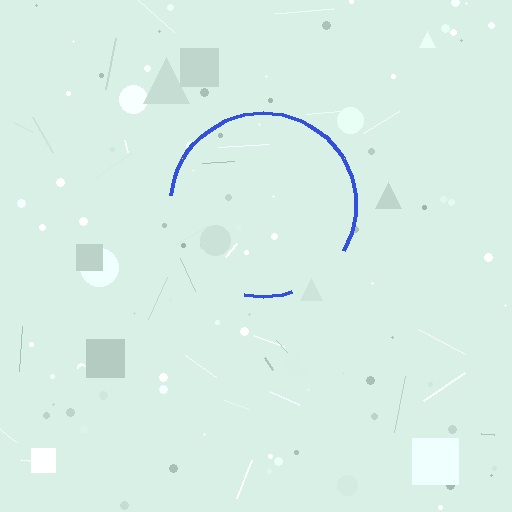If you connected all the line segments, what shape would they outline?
They would outline a circle.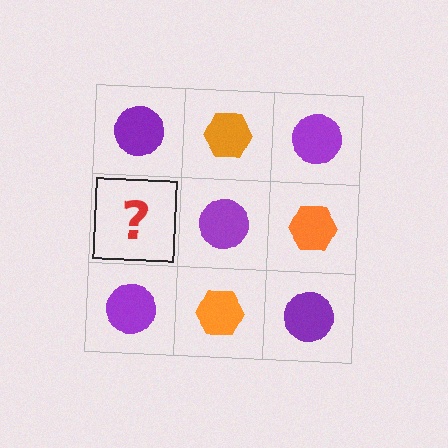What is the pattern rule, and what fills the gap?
The rule is that it alternates purple circle and orange hexagon in a checkerboard pattern. The gap should be filled with an orange hexagon.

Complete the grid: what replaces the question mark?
The question mark should be replaced with an orange hexagon.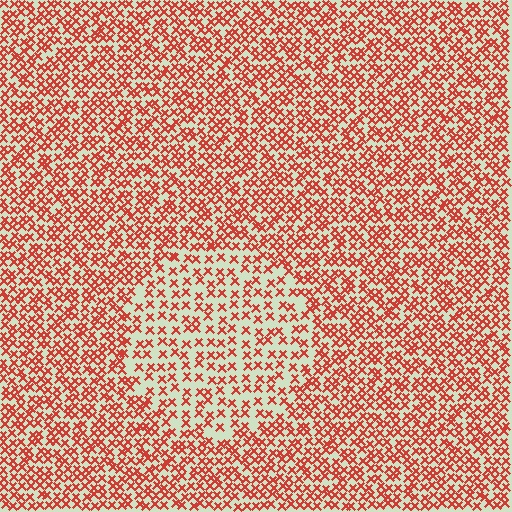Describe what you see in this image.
The image contains small red elements arranged at two different densities. A circle-shaped region is visible where the elements are less densely packed than the surrounding area.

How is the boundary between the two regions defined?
The boundary is defined by a change in element density (approximately 1.8x ratio). All elements are the same color, size, and shape.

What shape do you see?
I see a circle.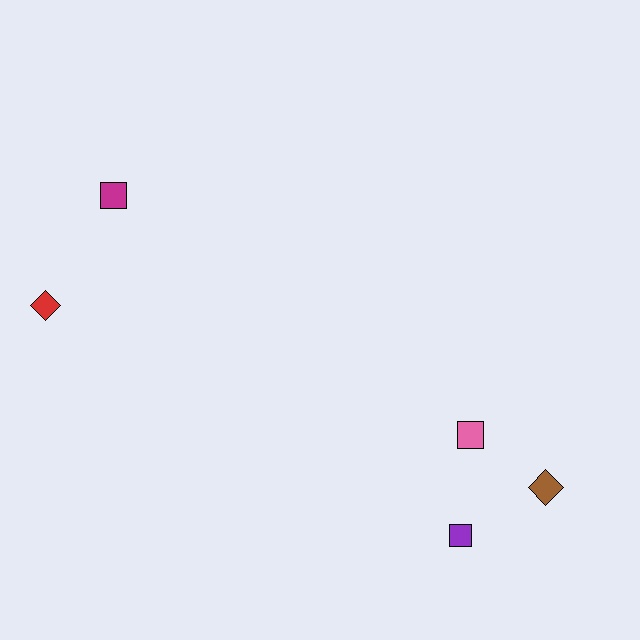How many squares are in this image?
There are 3 squares.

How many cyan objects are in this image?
There are no cyan objects.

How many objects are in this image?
There are 5 objects.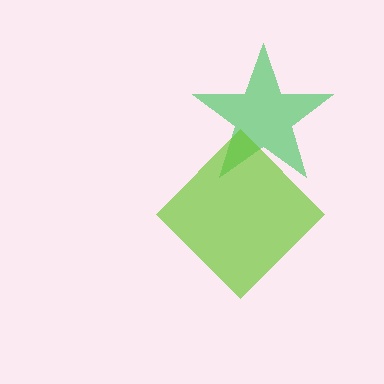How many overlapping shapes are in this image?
There are 2 overlapping shapes in the image.